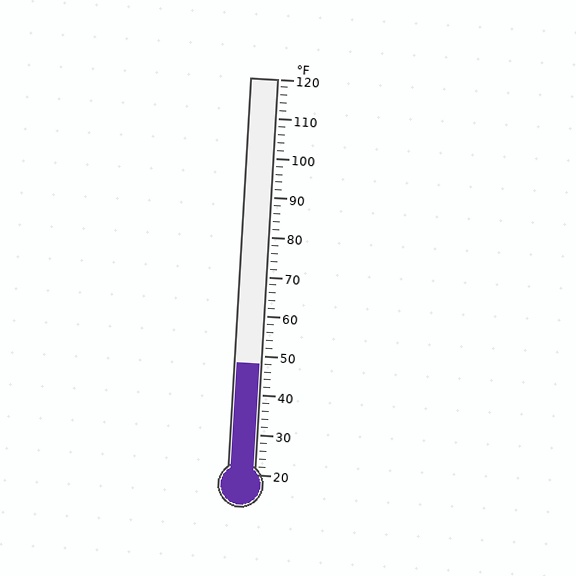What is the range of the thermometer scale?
The thermometer scale ranges from 20°F to 120°F.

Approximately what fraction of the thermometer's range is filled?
The thermometer is filled to approximately 30% of its range.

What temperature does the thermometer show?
The thermometer shows approximately 48°F.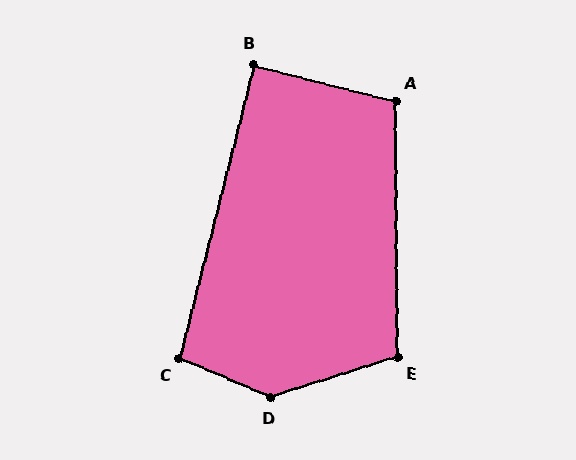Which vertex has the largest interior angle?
D, at approximately 140 degrees.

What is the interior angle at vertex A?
Approximately 104 degrees (obtuse).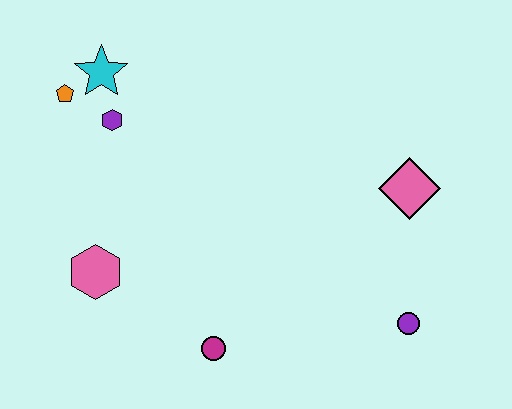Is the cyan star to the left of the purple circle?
Yes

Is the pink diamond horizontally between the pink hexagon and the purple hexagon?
No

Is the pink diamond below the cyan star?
Yes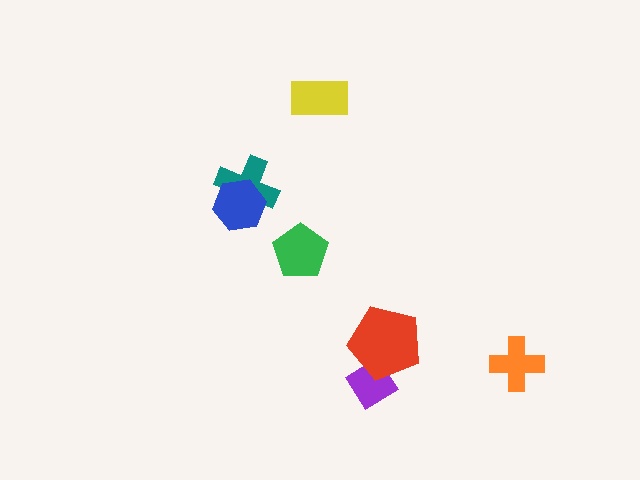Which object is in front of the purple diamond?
The red pentagon is in front of the purple diamond.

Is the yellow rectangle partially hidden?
No, no other shape covers it.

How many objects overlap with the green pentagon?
0 objects overlap with the green pentagon.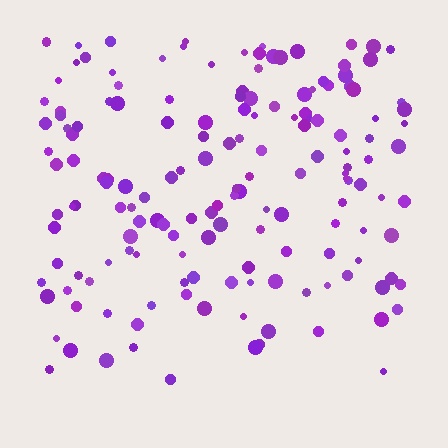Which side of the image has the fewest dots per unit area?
The bottom.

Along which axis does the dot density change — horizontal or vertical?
Vertical.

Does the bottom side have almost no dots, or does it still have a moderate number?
Still a moderate number, just noticeably fewer than the top.